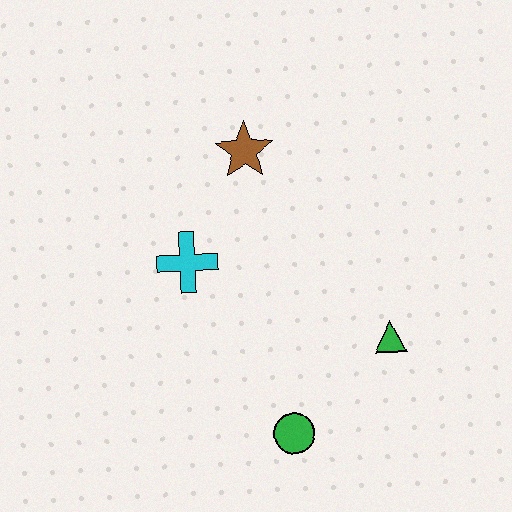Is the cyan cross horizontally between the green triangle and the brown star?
No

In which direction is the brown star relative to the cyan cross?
The brown star is above the cyan cross.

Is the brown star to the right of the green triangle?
No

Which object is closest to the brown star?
The cyan cross is closest to the brown star.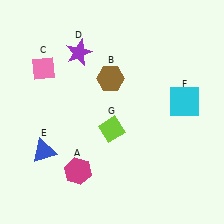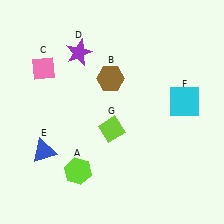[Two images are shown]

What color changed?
The hexagon (A) changed from magenta in Image 1 to lime in Image 2.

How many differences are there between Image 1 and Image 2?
There is 1 difference between the two images.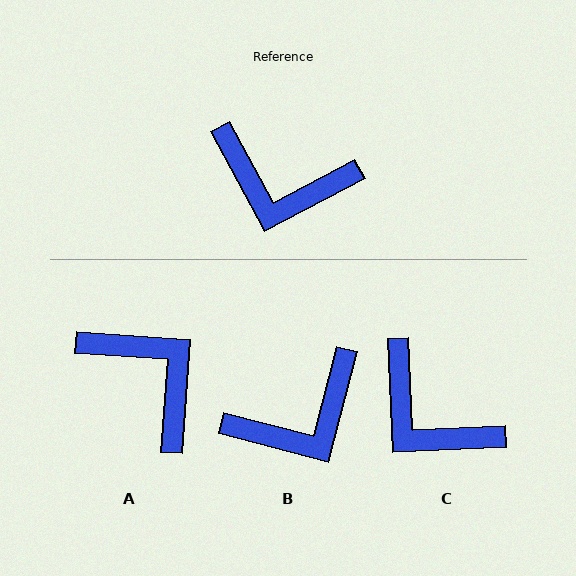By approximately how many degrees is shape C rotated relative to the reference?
Approximately 26 degrees clockwise.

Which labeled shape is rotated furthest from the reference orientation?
A, about 148 degrees away.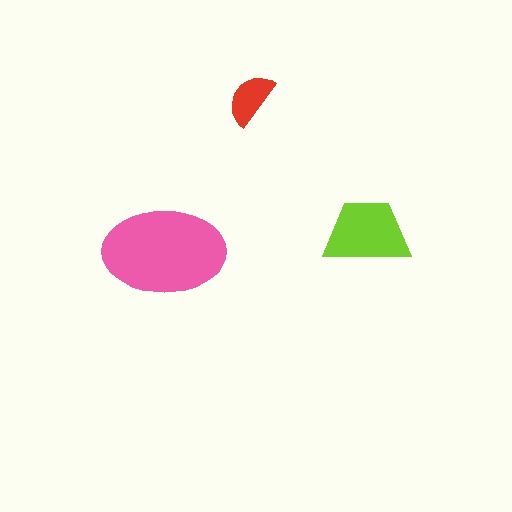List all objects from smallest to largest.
The red semicircle, the lime trapezoid, the pink ellipse.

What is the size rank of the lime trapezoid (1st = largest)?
2nd.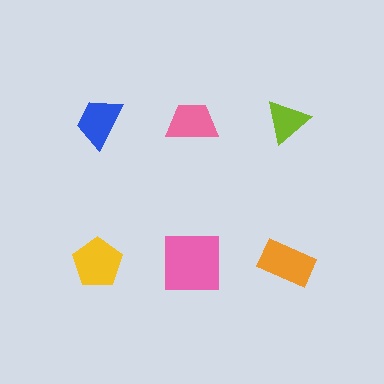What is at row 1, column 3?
A lime triangle.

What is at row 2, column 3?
An orange rectangle.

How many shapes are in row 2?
3 shapes.